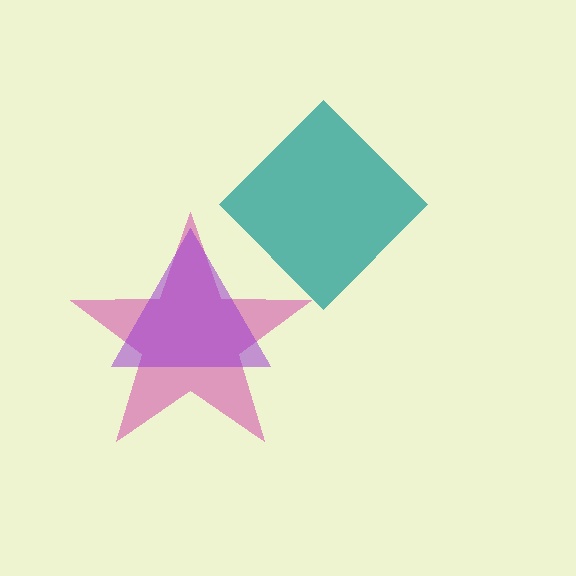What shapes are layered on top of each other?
The layered shapes are: a teal diamond, a magenta star, a purple triangle.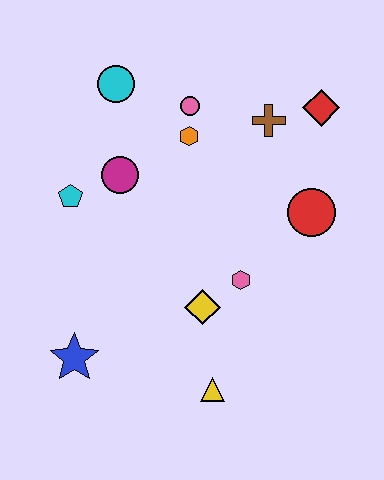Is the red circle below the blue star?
No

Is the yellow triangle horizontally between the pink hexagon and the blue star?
Yes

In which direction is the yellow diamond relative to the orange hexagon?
The yellow diamond is below the orange hexagon.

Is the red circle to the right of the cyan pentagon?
Yes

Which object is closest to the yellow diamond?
The pink hexagon is closest to the yellow diamond.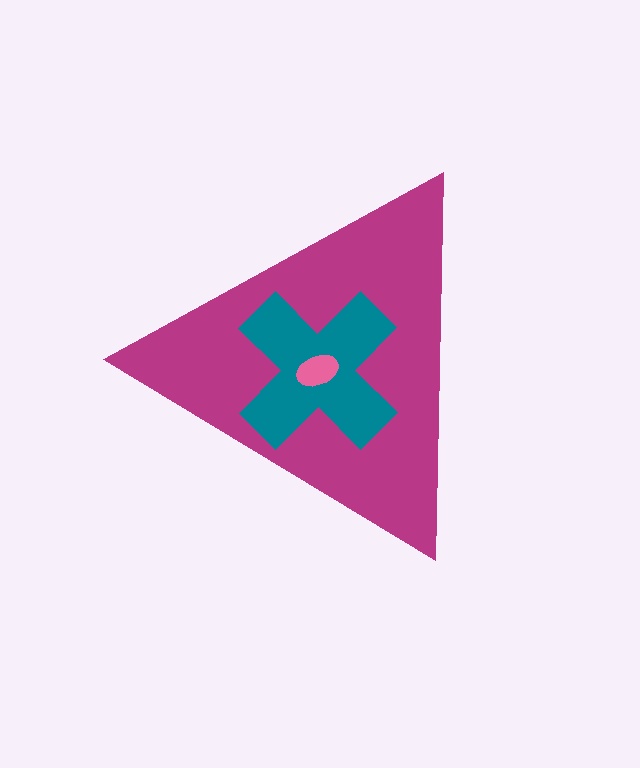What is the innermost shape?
The pink ellipse.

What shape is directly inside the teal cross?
The pink ellipse.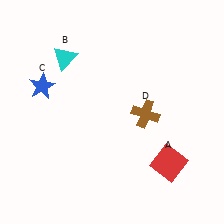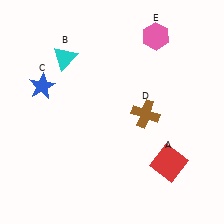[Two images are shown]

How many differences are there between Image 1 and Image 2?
There is 1 difference between the two images.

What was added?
A pink hexagon (E) was added in Image 2.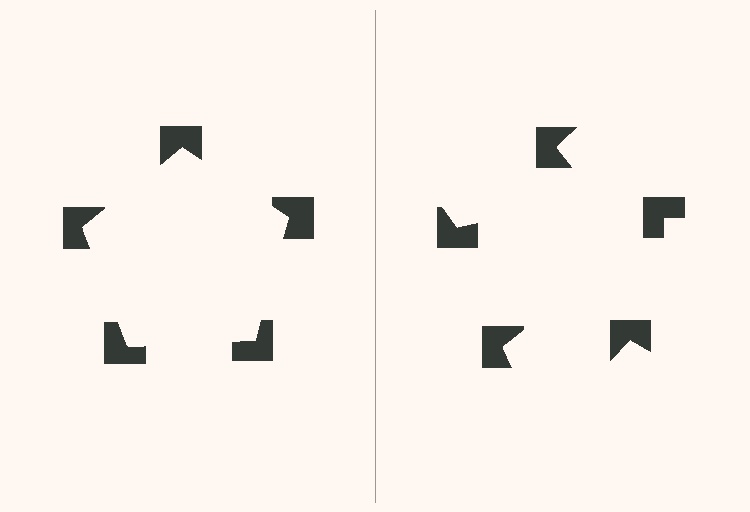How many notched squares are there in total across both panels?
10 — 5 on each side.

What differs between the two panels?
The notched squares are positioned identically on both sides; only the wedge orientations differ. On the left they align to a pentagon; on the right they are misaligned.